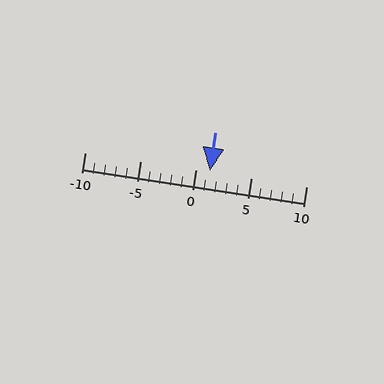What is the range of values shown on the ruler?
The ruler shows values from -10 to 10.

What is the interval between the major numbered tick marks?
The major tick marks are spaced 5 units apart.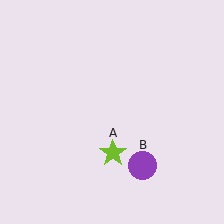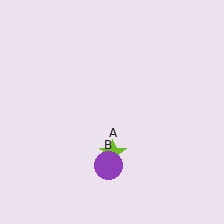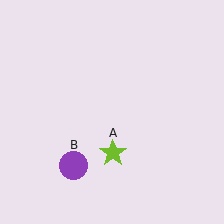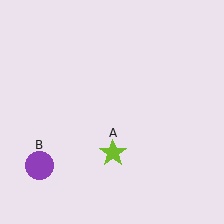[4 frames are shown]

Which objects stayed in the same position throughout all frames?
Lime star (object A) remained stationary.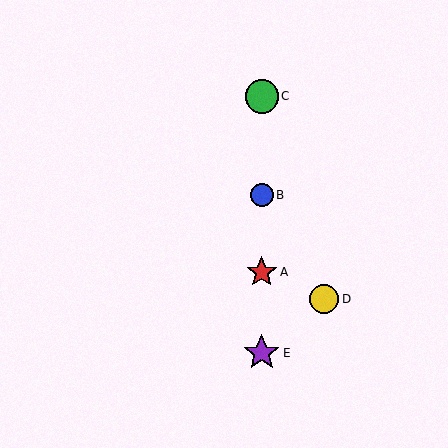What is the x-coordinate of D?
Object D is at x≈324.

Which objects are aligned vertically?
Objects A, B, C, E are aligned vertically.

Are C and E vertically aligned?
Yes, both are at x≈262.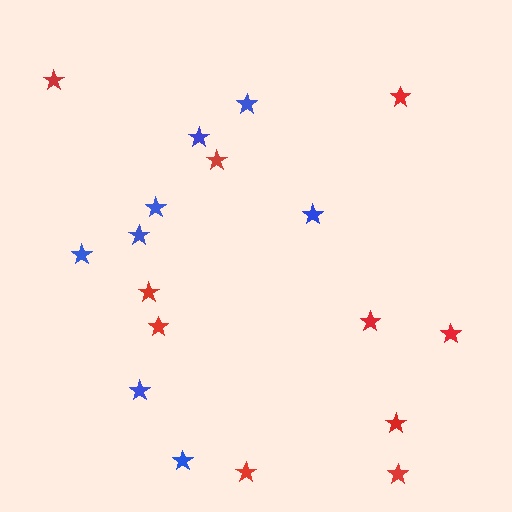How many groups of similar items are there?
There are 2 groups: one group of blue stars (8) and one group of red stars (10).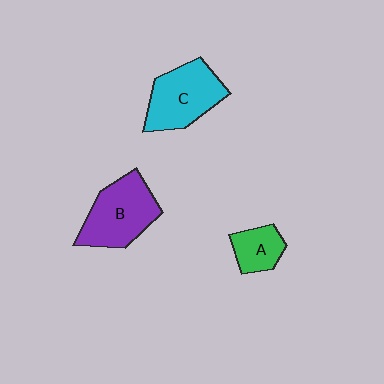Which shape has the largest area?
Shape B (purple).